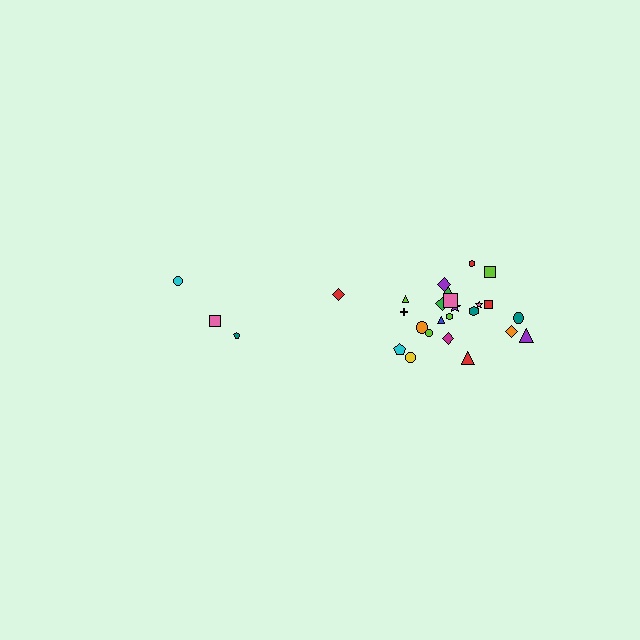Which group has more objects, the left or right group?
The right group.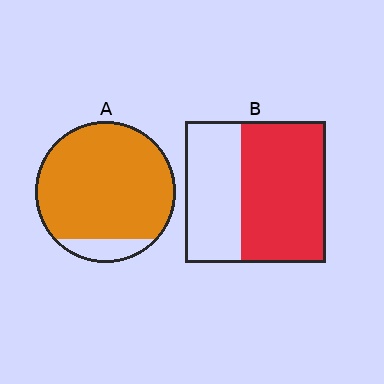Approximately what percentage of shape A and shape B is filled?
A is approximately 90% and B is approximately 60%.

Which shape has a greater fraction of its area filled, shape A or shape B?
Shape A.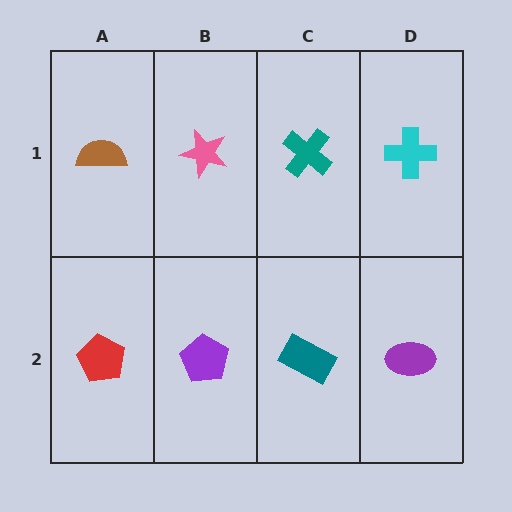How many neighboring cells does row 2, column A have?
2.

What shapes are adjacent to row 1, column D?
A purple ellipse (row 2, column D), a teal cross (row 1, column C).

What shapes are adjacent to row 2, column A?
A brown semicircle (row 1, column A), a purple pentagon (row 2, column B).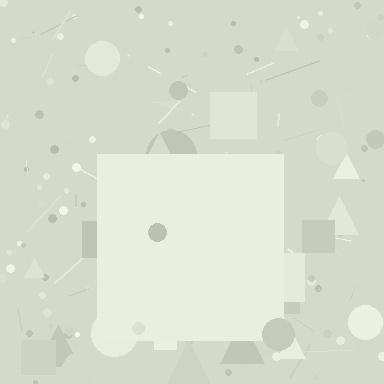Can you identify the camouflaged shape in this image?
The camouflaged shape is a square.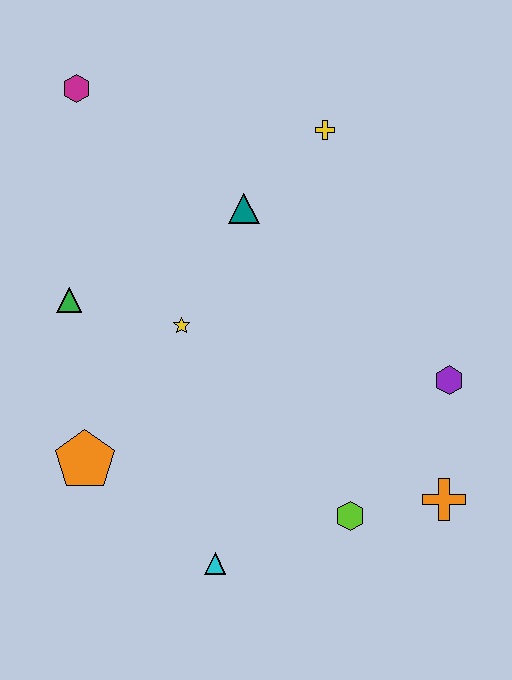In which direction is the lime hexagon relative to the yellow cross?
The lime hexagon is below the yellow cross.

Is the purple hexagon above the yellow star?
No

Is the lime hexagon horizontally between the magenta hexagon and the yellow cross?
No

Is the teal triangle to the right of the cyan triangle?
Yes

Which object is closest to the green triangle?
The yellow star is closest to the green triangle.